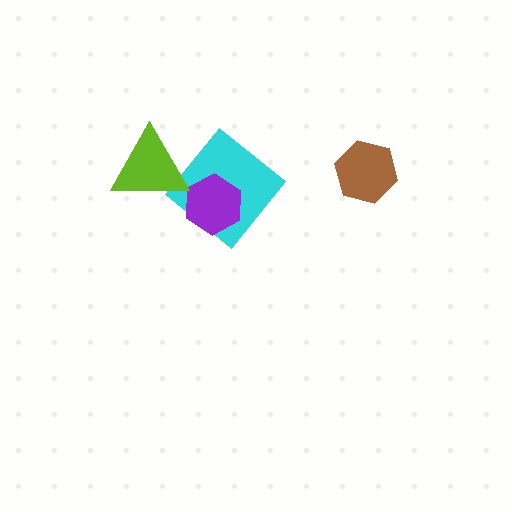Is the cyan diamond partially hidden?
Yes, it is partially covered by another shape.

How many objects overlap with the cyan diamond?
2 objects overlap with the cyan diamond.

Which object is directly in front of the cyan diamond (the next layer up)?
The purple hexagon is directly in front of the cyan diamond.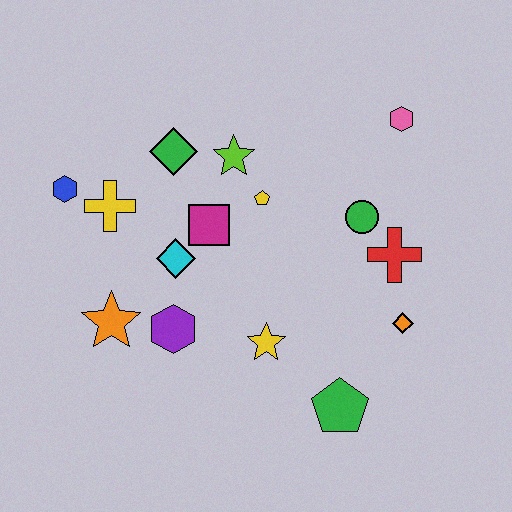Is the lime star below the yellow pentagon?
No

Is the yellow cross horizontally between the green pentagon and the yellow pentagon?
No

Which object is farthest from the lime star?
The green pentagon is farthest from the lime star.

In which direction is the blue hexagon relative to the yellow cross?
The blue hexagon is to the left of the yellow cross.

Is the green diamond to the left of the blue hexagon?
No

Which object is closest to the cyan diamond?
The magenta square is closest to the cyan diamond.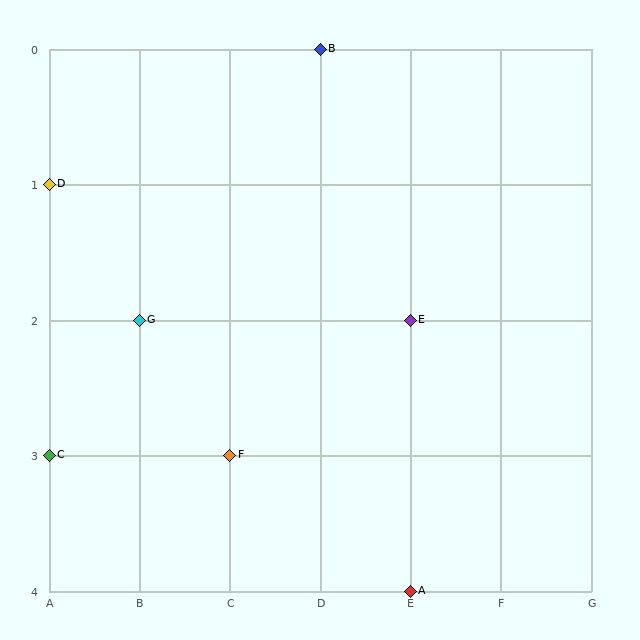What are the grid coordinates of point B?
Point B is at grid coordinates (D, 0).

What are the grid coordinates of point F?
Point F is at grid coordinates (C, 3).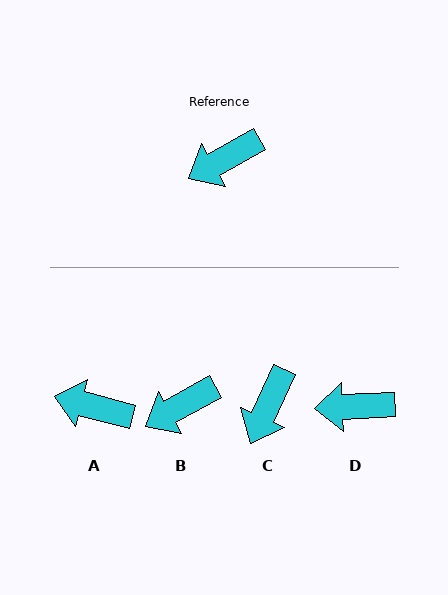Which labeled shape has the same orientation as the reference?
B.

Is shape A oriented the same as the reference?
No, it is off by about 44 degrees.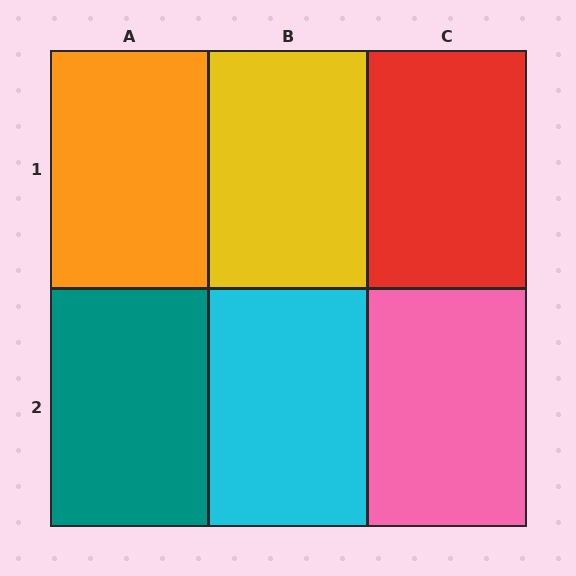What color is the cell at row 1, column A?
Orange.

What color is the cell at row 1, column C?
Red.